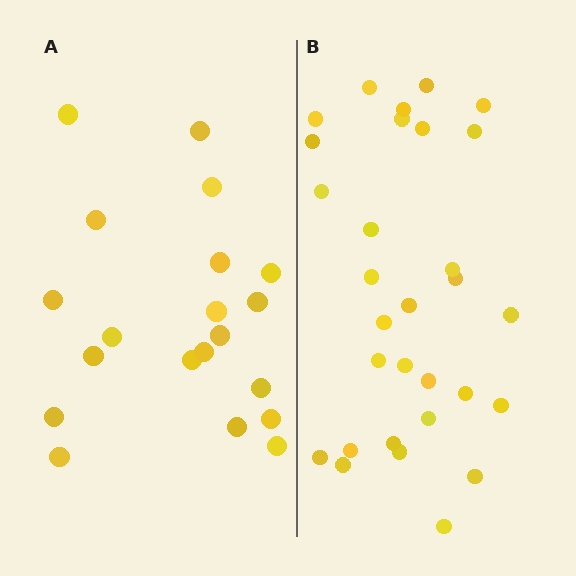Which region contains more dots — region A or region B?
Region B (the right region) has more dots.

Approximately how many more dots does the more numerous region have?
Region B has roughly 10 or so more dots than region A.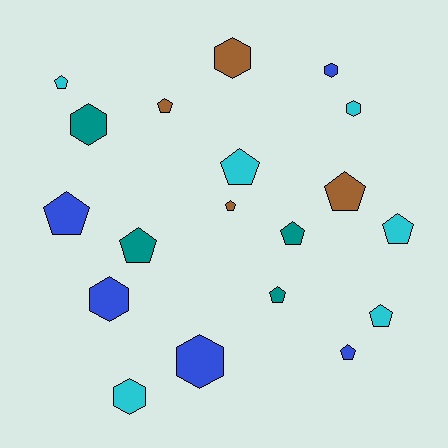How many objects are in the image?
There are 19 objects.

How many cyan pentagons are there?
There are 4 cyan pentagons.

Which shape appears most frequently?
Pentagon, with 12 objects.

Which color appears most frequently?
Cyan, with 6 objects.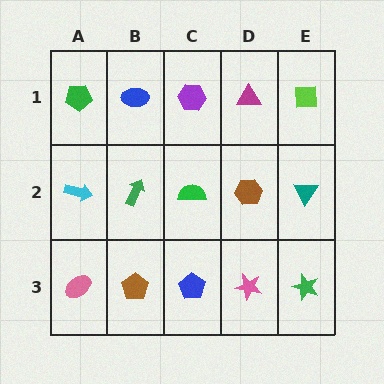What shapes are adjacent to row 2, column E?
A lime square (row 1, column E), a green star (row 3, column E), a brown hexagon (row 2, column D).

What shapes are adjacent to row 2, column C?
A purple hexagon (row 1, column C), a blue pentagon (row 3, column C), a green arrow (row 2, column B), a brown hexagon (row 2, column D).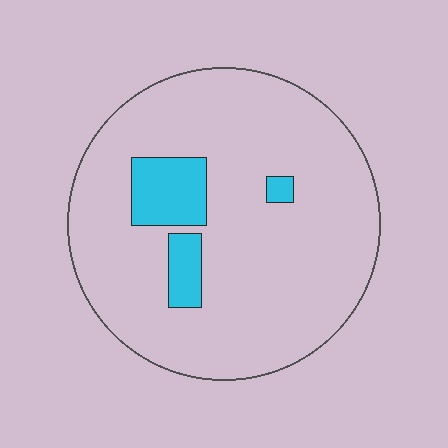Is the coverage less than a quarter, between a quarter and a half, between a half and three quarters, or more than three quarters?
Less than a quarter.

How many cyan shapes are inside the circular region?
3.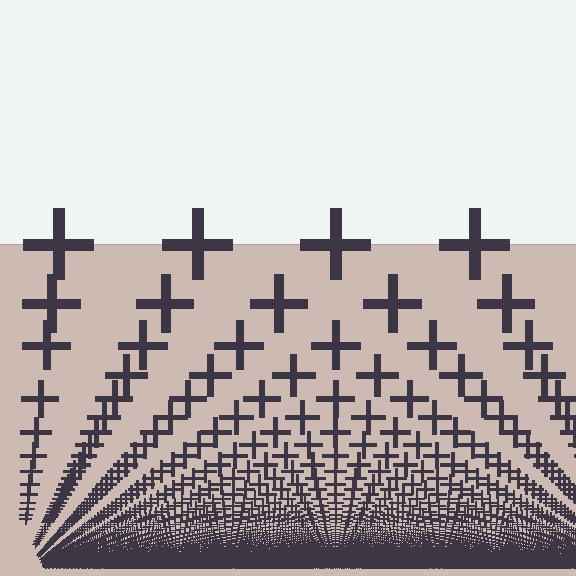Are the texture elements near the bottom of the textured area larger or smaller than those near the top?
Smaller. The gradient is inverted — elements near the bottom are smaller and denser.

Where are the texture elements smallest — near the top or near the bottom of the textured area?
Near the bottom.